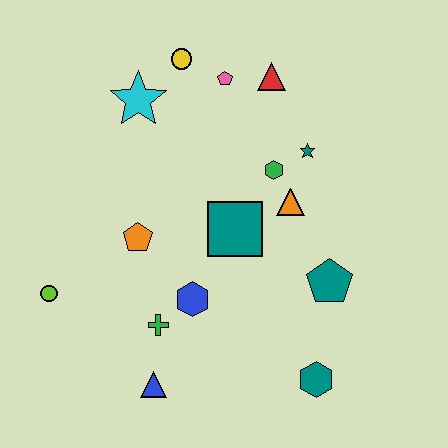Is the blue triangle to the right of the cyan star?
Yes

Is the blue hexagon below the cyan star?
Yes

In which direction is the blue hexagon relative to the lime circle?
The blue hexagon is to the right of the lime circle.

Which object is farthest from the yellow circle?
The teal hexagon is farthest from the yellow circle.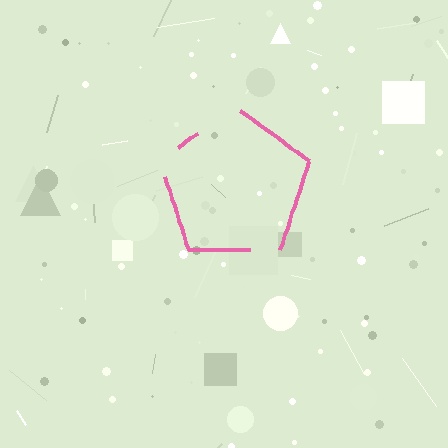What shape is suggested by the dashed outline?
The dashed outline suggests a pentagon.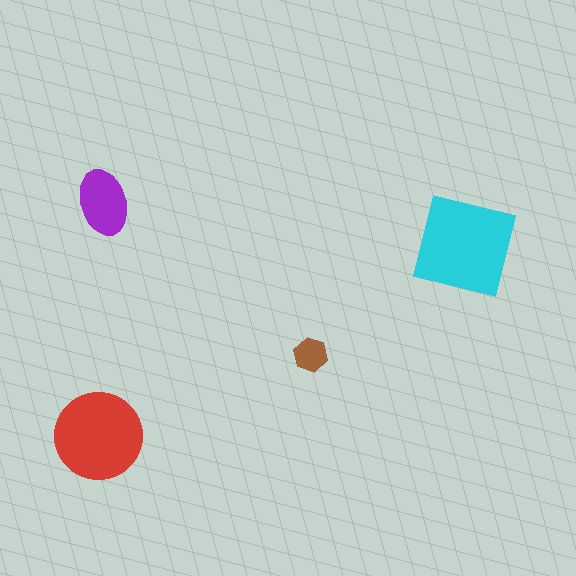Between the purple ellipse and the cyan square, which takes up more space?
The cyan square.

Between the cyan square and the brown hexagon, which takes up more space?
The cyan square.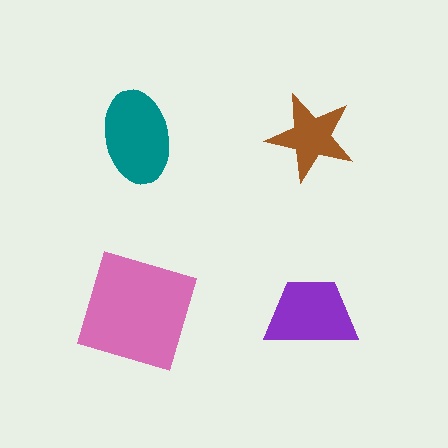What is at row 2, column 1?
A pink square.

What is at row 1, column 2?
A brown star.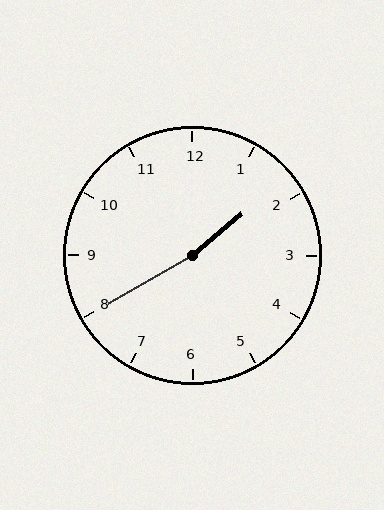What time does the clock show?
1:40.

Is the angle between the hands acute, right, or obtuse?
It is obtuse.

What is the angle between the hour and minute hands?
Approximately 170 degrees.